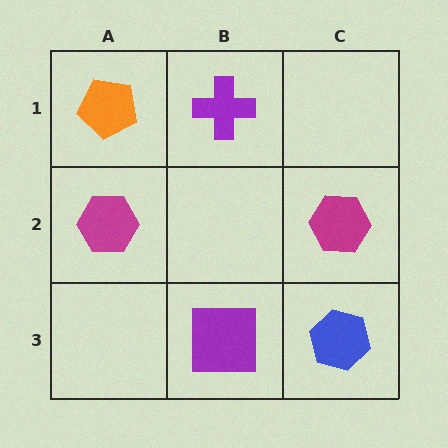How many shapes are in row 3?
2 shapes.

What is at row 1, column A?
An orange pentagon.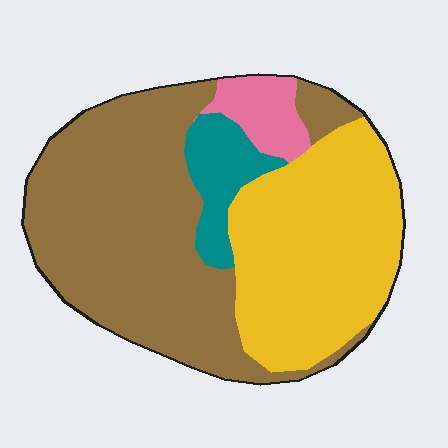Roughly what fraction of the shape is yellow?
Yellow takes up about three eighths (3/8) of the shape.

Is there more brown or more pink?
Brown.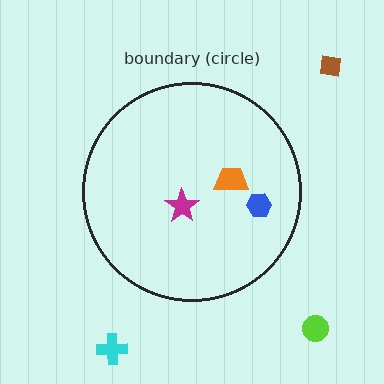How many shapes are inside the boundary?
3 inside, 3 outside.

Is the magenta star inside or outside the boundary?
Inside.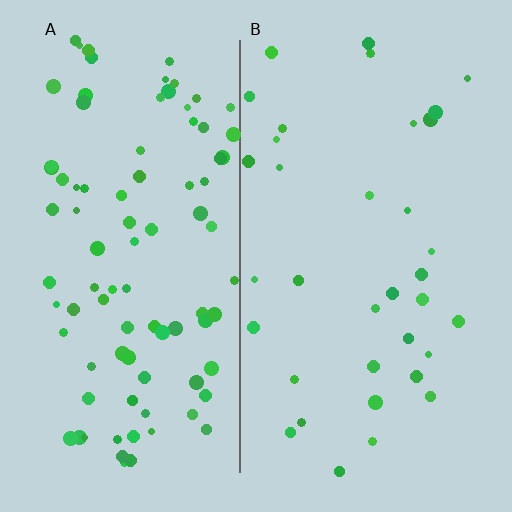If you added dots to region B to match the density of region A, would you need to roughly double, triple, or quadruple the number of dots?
Approximately triple.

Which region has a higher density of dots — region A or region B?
A (the left).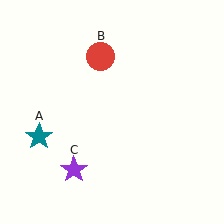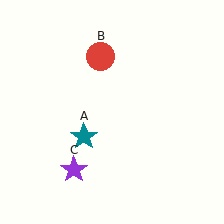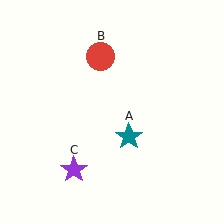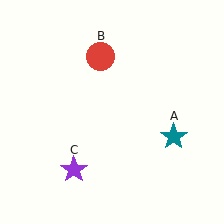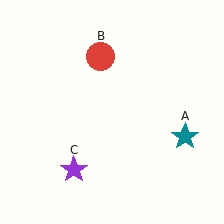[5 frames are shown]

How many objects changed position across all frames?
1 object changed position: teal star (object A).